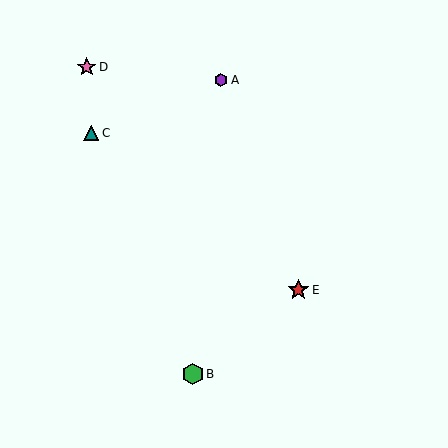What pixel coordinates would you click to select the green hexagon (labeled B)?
Click at (193, 374) to select the green hexagon B.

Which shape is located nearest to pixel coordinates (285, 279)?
The red star (labeled E) at (298, 290) is nearest to that location.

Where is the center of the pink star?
The center of the pink star is at (87, 67).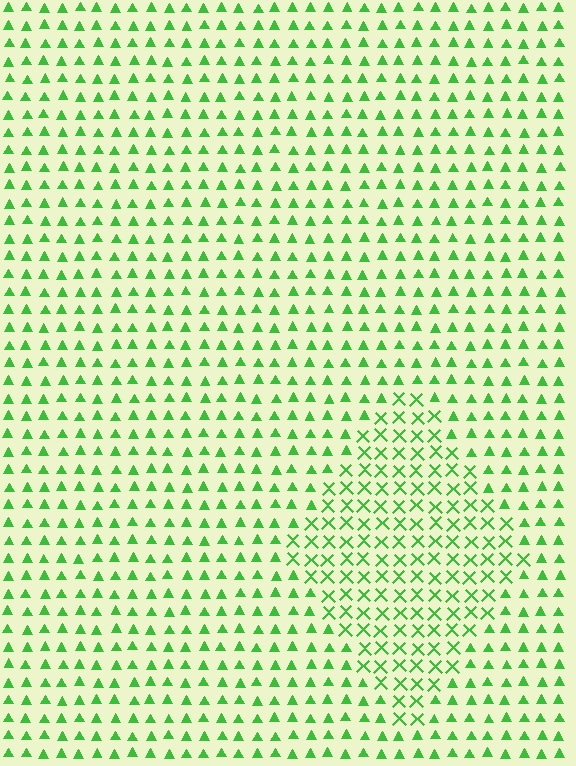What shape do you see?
I see a diamond.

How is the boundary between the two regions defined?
The boundary is defined by a change in element shape: X marks inside vs. triangles outside. All elements share the same color and spacing.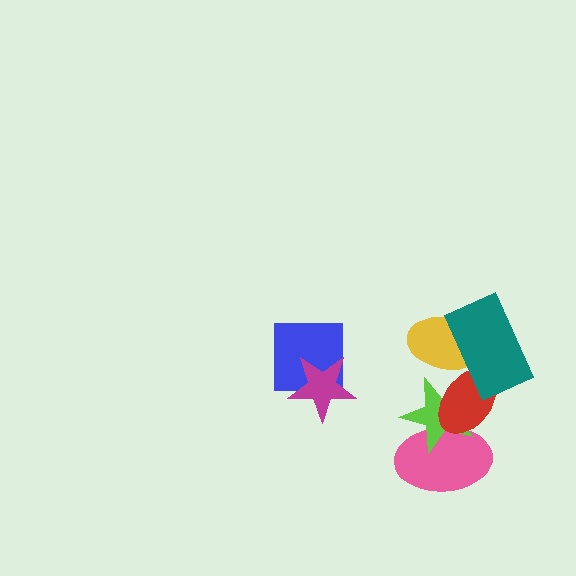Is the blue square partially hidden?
Yes, it is partially covered by another shape.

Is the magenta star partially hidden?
No, no other shape covers it.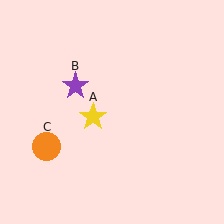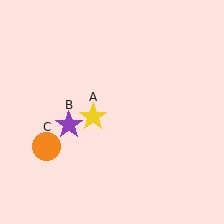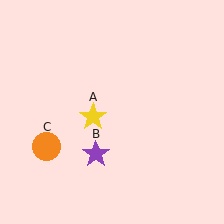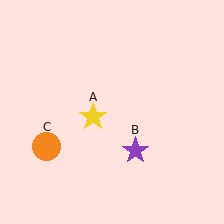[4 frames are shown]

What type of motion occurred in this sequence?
The purple star (object B) rotated counterclockwise around the center of the scene.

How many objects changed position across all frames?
1 object changed position: purple star (object B).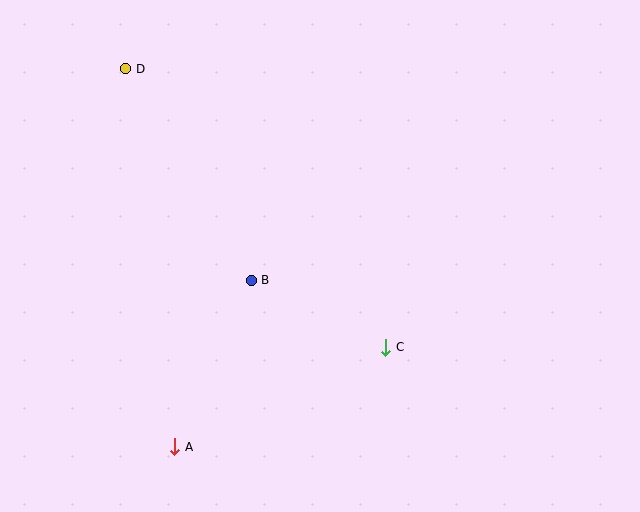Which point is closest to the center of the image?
Point B at (251, 280) is closest to the center.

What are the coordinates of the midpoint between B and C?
The midpoint between B and C is at (319, 314).